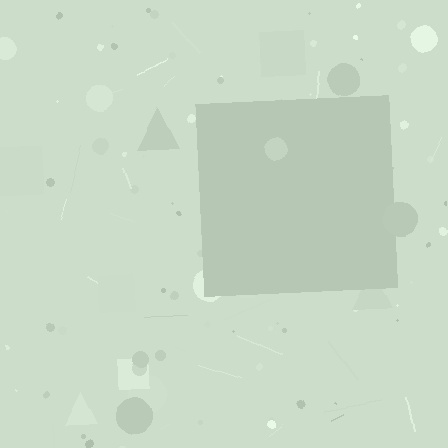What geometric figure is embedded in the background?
A square is embedded in the background.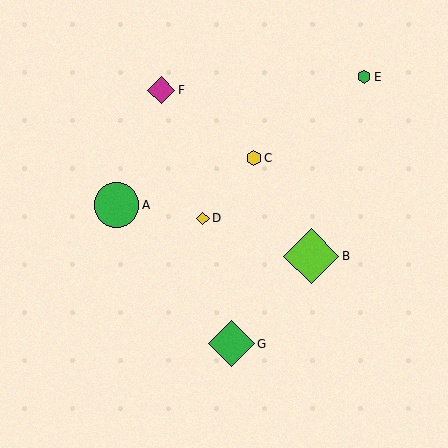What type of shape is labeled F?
Shape F is a magenta diamond.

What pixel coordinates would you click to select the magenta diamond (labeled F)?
Click at (161, 90) to select the magenta diamond F.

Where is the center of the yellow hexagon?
The center of the yellow hexagon is at (254, 158).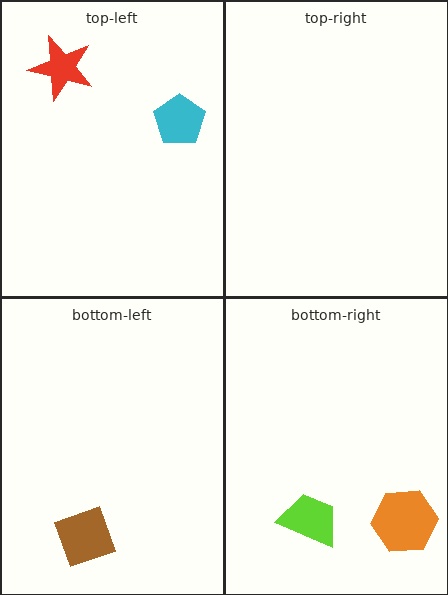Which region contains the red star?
The top-left region.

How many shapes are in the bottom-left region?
1.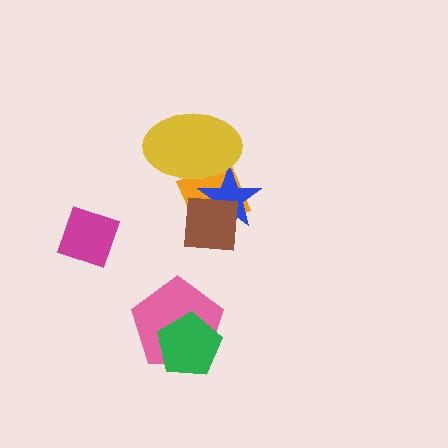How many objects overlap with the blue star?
3 objects overlap with the blue star.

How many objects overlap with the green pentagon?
1 object overlaps with the green pentagon.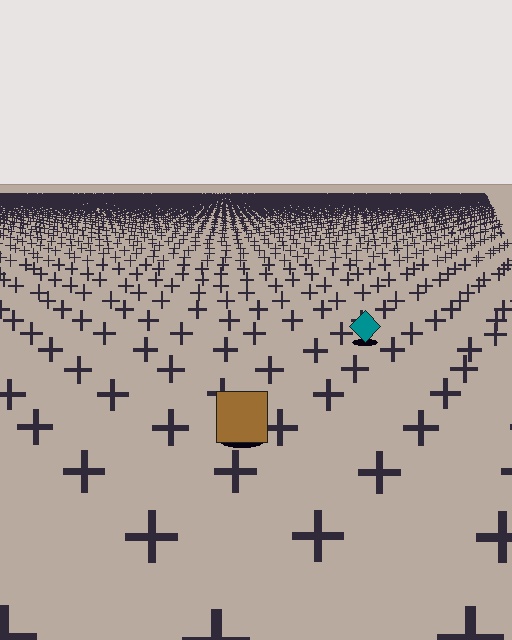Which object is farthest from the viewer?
The teal diamond is farthest from the viewer. It appears smaller and the ground texture around it is denser.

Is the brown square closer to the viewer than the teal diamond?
Yes. The brown square is closer — you can tell from the texture gradient: the ground texture is coarser near it.